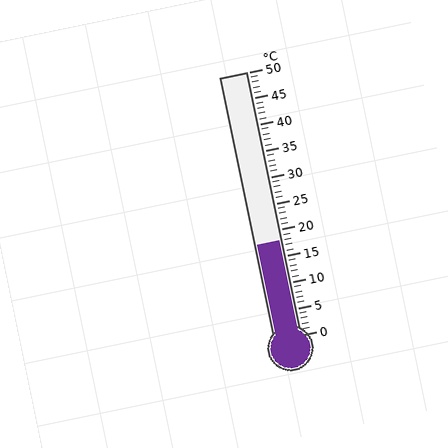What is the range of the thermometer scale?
The thermometer scale ranges from 0°C to 50°C.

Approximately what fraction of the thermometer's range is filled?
The thermometer is filled to approximately 35% of its range.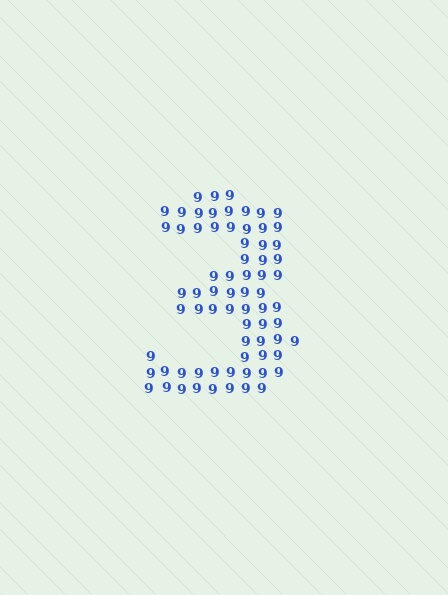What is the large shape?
The large shape is the digit 3.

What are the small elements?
The small elements are digit 9's.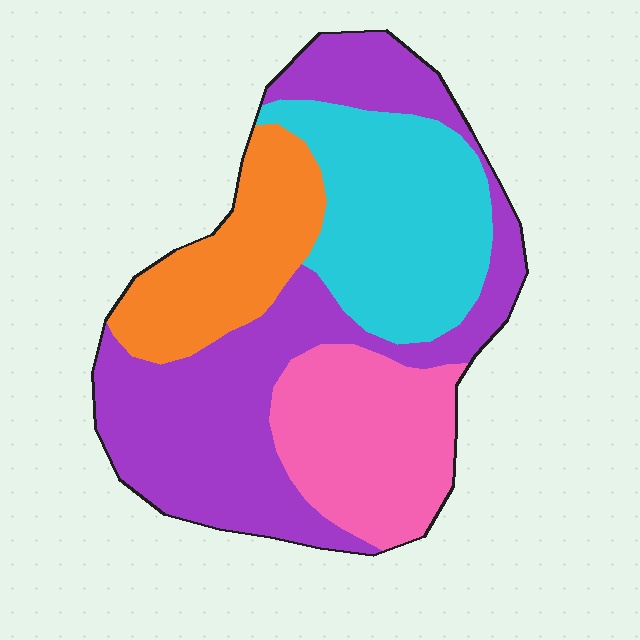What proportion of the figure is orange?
Orange takes up about one sixth (1/6) of the figure.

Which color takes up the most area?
Purple, at roughly 40%.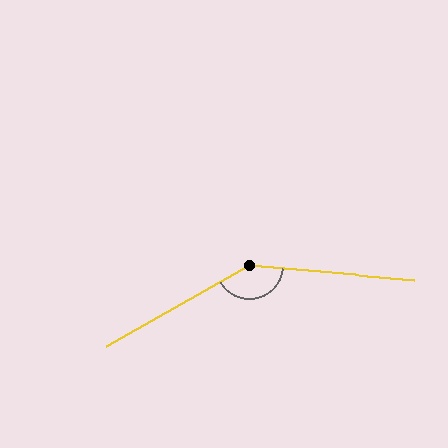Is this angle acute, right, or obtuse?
It is obtuse.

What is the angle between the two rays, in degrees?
Approximately 145 degrees.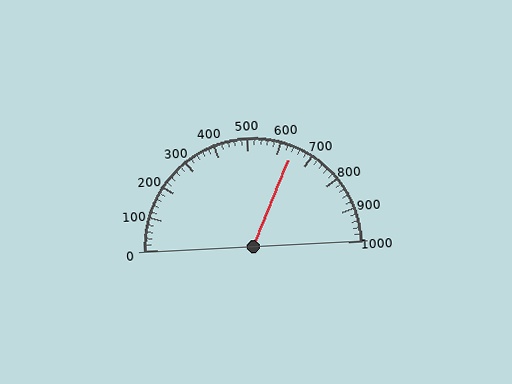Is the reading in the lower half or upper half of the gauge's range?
The reading is in the upper half of the range (0 to 1000).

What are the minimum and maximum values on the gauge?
The gauge ranges from 0 to 1000.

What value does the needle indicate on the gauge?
The needle indicates approximately 640.